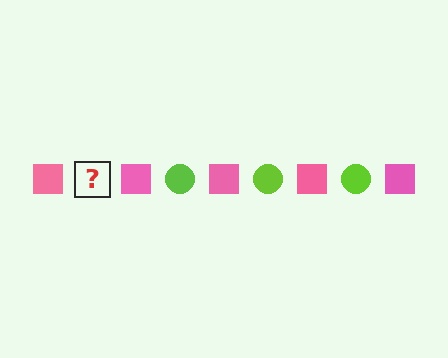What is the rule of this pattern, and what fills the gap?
The rule is that the pattern alternates between pink square and lime circle. The gap should be filled with a lime circle.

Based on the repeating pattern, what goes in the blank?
The blank should be a lime circle.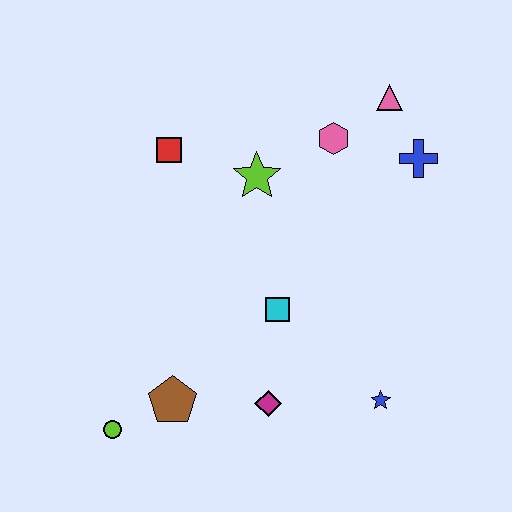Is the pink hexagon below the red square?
No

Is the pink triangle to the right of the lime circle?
Yes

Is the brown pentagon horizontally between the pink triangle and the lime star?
No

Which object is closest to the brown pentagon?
The lime circle is closest to the brown pentagon.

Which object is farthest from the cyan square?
The pink triangle is farthest from the cyan square.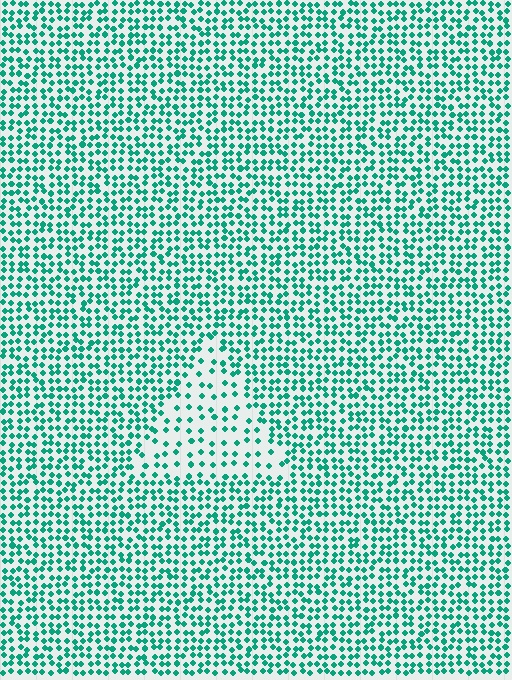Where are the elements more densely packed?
The elements are more densely packed outside the triangle boundary.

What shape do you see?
I see a triangle.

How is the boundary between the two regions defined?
The boundary is defined by a change in element density (approximately 2.1x ratio). All elements are the same color, size, and shape.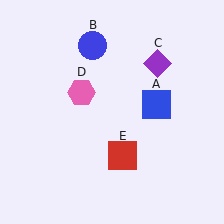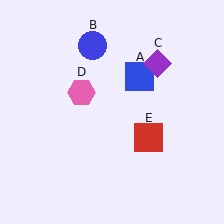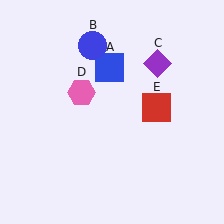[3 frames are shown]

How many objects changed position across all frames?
2 objects changed position: blue square (object A), red square (object E).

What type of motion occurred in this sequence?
The blue square (object A), red square (object E) rotated counterclockwise around the center of the scene.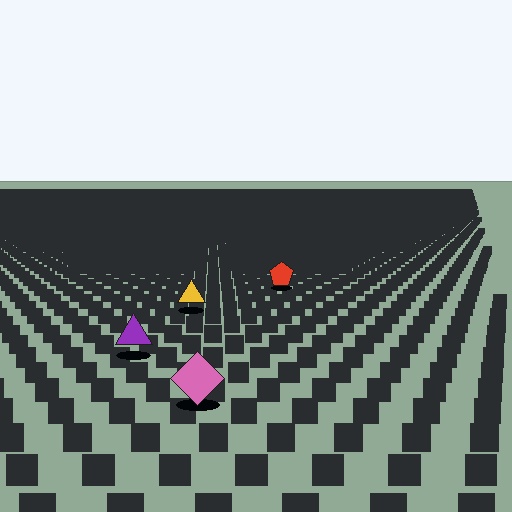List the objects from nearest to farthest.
From nearest to farthest: the pink diamond, the purple triangle, the yellow triangle, the red pentagon.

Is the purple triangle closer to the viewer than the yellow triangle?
Yes. The purple triangle is closer — you can tell from the texture gradient: the ground texture is coarser near it.